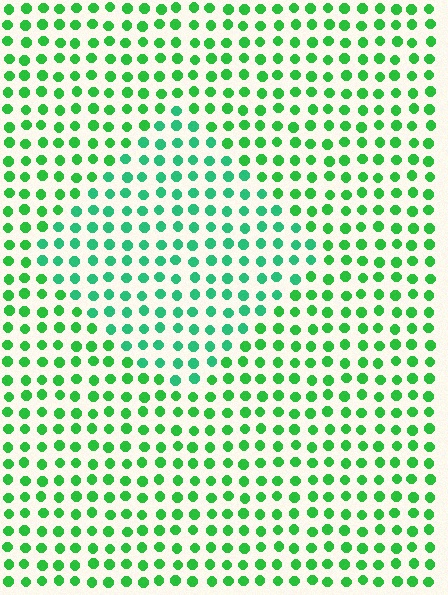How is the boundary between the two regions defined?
The boundary is defined purely by a slight shift in hue (about 25 degrees). Spacing, size, and orientation are identical on both sides.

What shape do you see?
I see a diamond.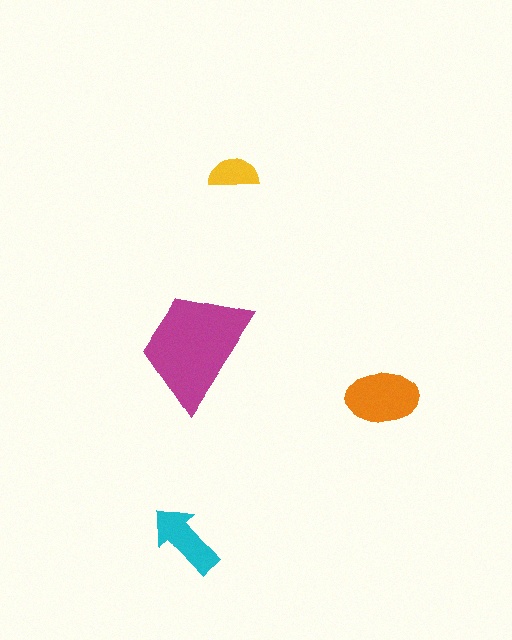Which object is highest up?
The yellow semicircle is topmost.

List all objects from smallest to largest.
The yellow semicircle, the cyan arrow, the orange ellipse, the magenta trapezoid.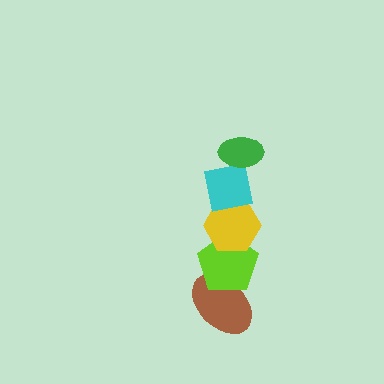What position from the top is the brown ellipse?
The brown ellipse is 5th from the top.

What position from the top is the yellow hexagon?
The yellow hexagon is 3rd from the top.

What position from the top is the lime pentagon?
The lime pentagon is 4th from the top.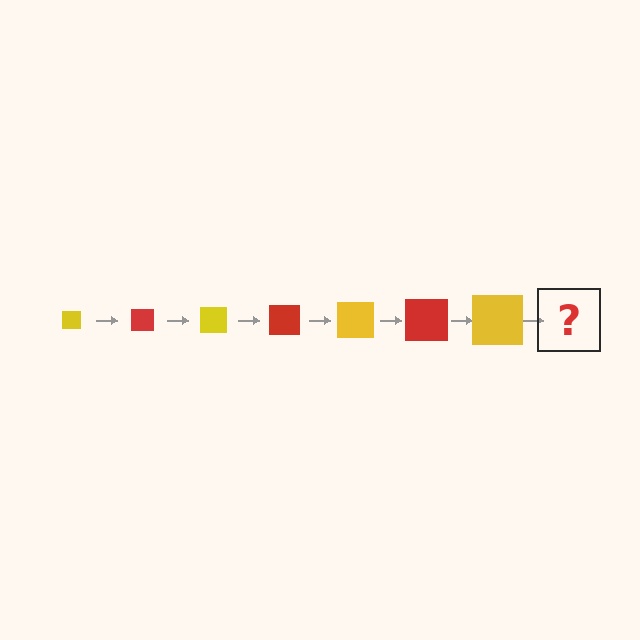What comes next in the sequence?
The next element should be a red square, larger than the previous one.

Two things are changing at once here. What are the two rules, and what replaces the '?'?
The two rules are that the square grows larger each step and the color cycles through yellow and red. The '?' should be a red square, larger than the previous one.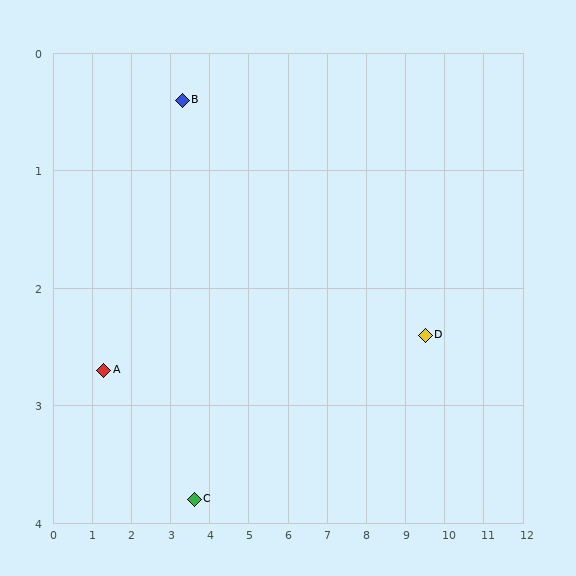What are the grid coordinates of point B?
Point B is at approximately (3.3, 0.4).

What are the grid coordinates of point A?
Point A is at approximately (1.3, 2.7).